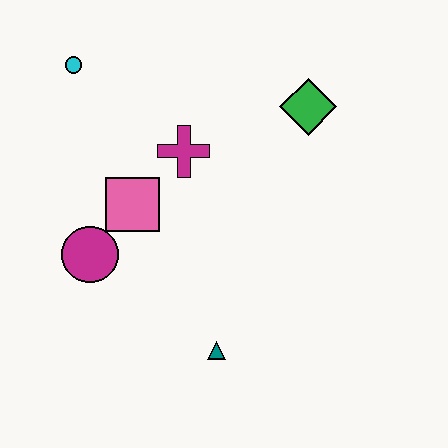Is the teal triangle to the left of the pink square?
No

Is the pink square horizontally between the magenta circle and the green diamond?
Yes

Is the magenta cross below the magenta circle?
No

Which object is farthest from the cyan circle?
The teal triangle is farthest from the cyan circle.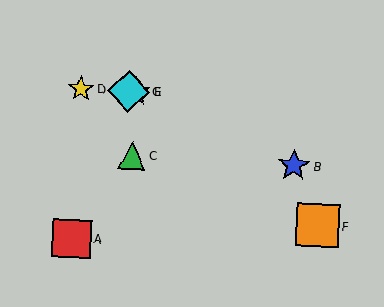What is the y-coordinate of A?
Object A is at y≈239.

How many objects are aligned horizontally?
3 objects (D, E, G) are aligned horizontally.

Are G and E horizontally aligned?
Yes, both are at y≈91.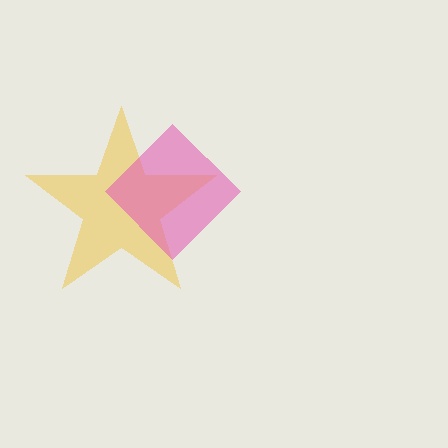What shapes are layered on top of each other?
The layered shapes are: a yellow star, a pink diamond.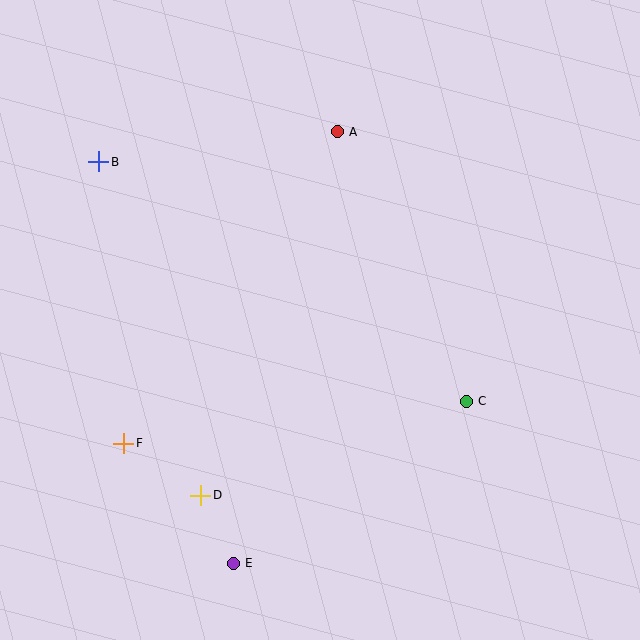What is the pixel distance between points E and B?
The distance between E and B is 423 pixels.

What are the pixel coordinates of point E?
Point E is at (233, 563).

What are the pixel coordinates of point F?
Point F is at (124, 443).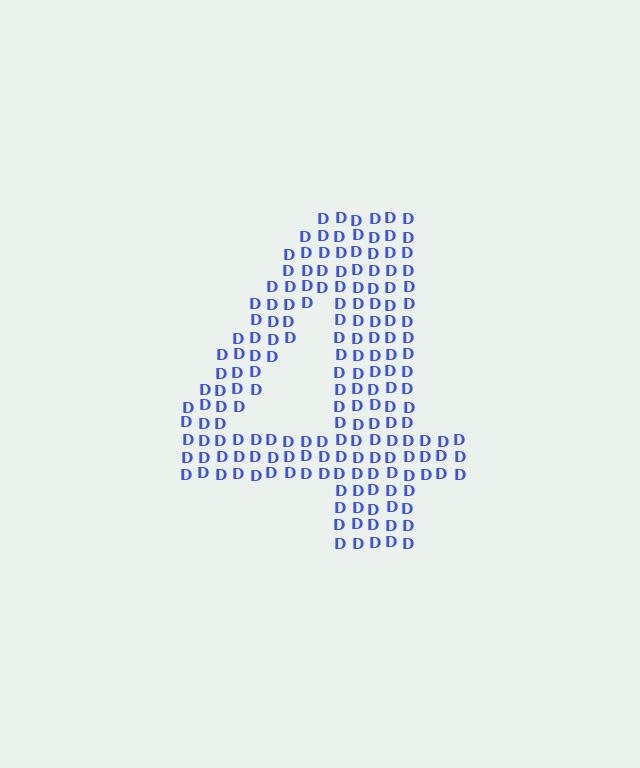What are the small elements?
The small elements are letter D's.